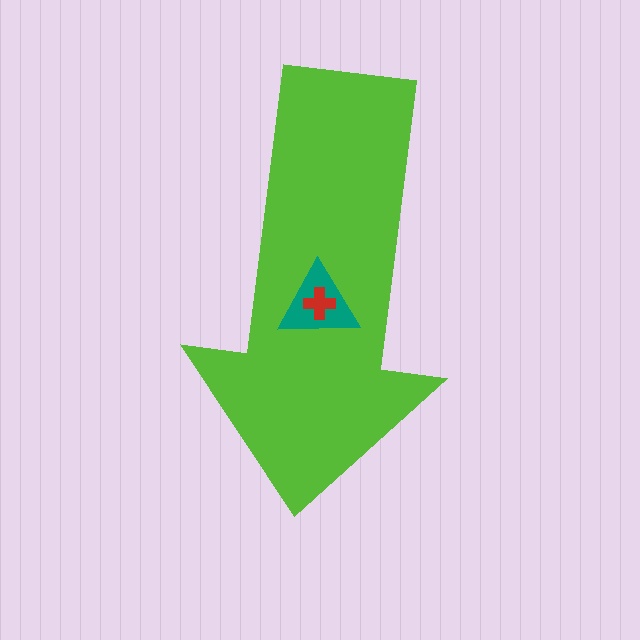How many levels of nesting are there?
3.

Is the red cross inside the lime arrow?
Yes.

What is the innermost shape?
The red cross.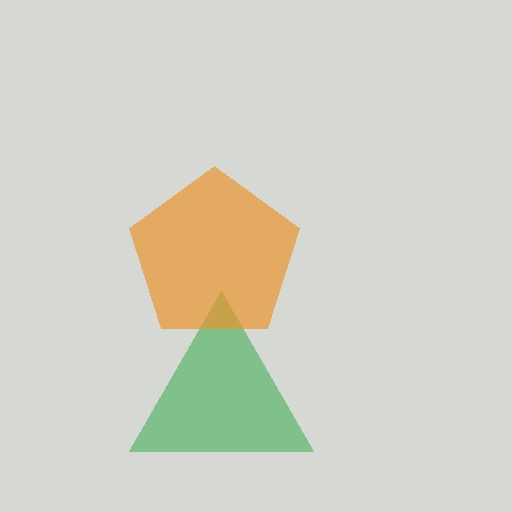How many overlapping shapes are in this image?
There are 2 overlapping shapes in the image.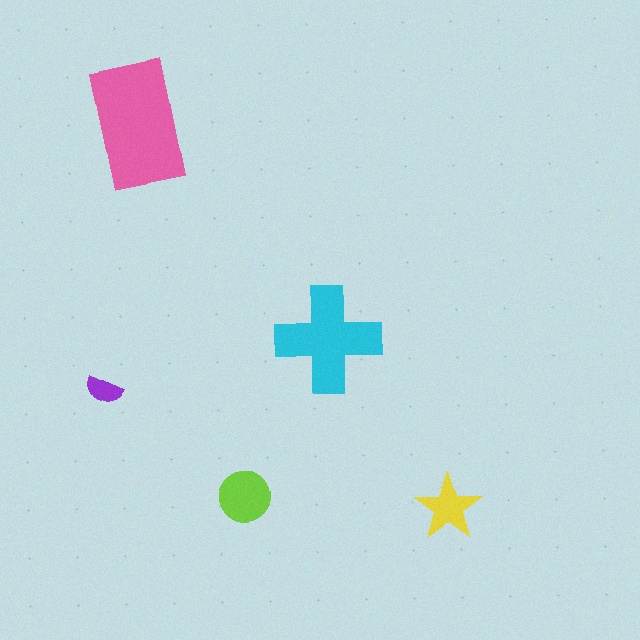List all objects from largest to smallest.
The pink rectangle, the cyan cross, the lime circle, the yellow star, the purple semicircle.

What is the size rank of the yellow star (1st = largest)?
4th.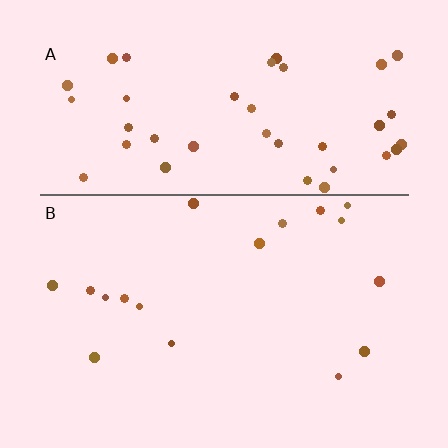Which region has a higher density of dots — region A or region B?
A (the top).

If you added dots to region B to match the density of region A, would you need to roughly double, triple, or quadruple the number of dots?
Approximately triple.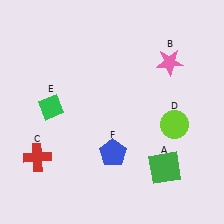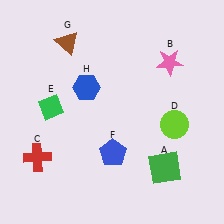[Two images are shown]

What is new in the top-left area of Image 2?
A brown triangle (G) was added in the top-left area of Image 2.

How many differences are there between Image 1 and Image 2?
There are 2 differences between the two images.